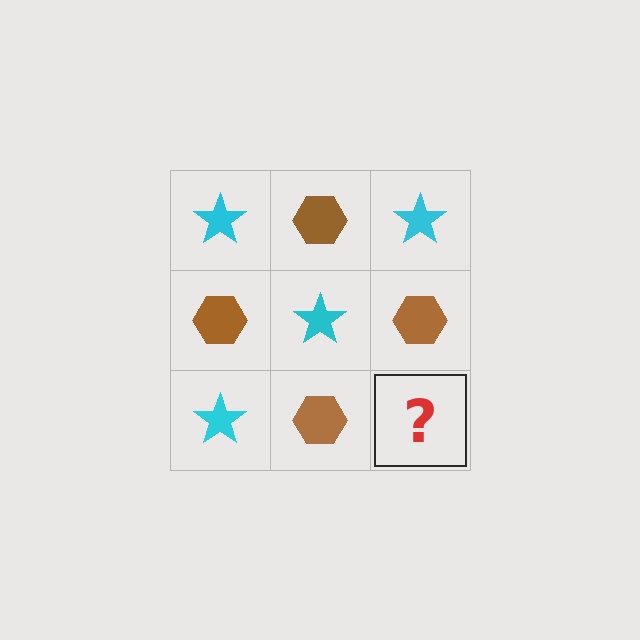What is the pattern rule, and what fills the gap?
The rule is that it alternates cyan star and brown hexagon in a checkerboard pattern. The gap should be filled with a cyan star.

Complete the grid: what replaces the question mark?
The question mark should be replaced with a cyan star.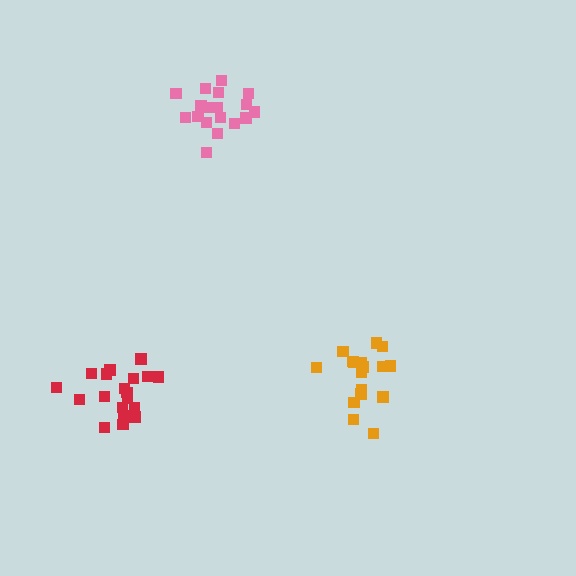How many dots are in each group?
Group 1: 17 dots, Group 2: 18 dots, Group 3: 20 dots (55 total).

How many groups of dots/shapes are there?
There are 3 groups.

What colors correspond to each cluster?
The clusters are colored: orange, pink, red.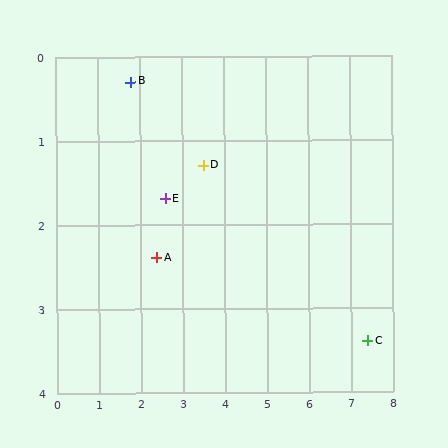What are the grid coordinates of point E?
Point E is at approximately (2.6, 1.7).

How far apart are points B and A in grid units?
Points B and A are about 2.2 grid units apart.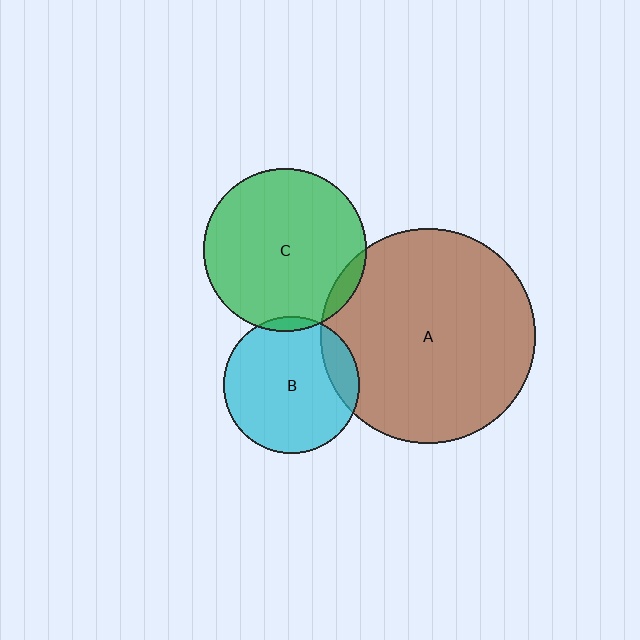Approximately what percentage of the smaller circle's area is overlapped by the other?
Approximately 15%.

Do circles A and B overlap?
Yes.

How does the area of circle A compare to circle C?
Approximately 1.7 times.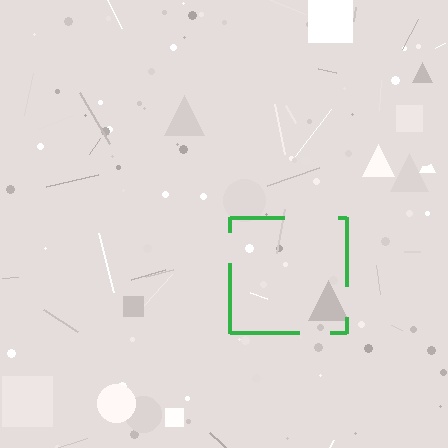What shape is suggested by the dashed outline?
The dashed outline suggests a square.